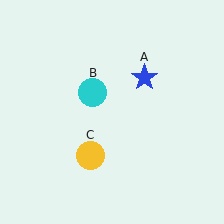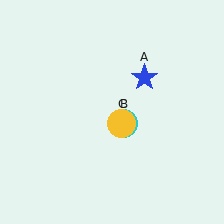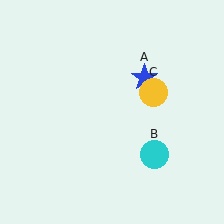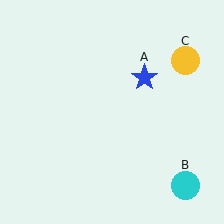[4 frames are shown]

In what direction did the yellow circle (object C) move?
The yellow circle (object C) moved up and to the right.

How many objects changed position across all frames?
2 objects changed position: cyan circle (object B), yellow circle (object C).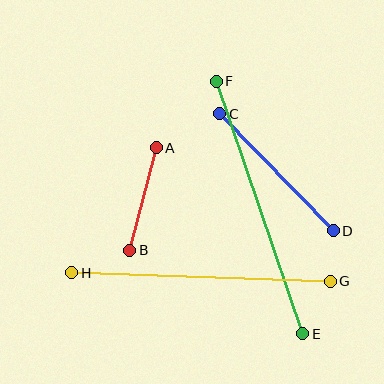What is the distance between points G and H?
The distance is approximately 259 pixels.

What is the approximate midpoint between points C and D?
The midpoint is at approximately (276, 172) pixels.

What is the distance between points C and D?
The distance is approximately 163 pixels.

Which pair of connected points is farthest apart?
Points E and F are farthest apart.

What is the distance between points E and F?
The distance is approximately 267 pixels.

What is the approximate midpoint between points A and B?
The midpoint is at approximately (143, 199) pixels.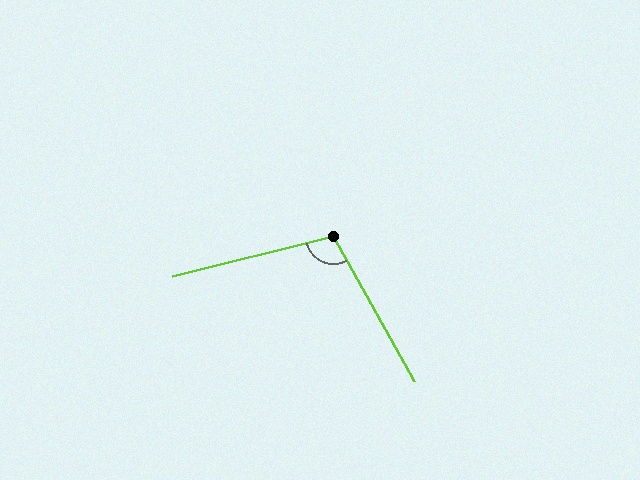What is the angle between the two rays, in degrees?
Approximately 105 degrees.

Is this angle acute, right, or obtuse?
It is obtuse.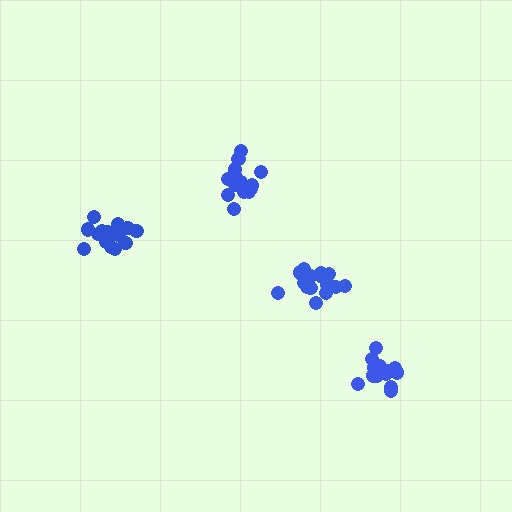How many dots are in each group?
Group 1: 16 dots, Group 2: 14 dots, Group 3: 16 dots, Group 4: 15 dots (61 total).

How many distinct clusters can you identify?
There are 4 distinct clusters.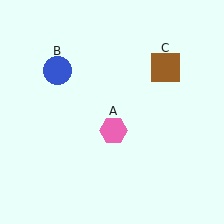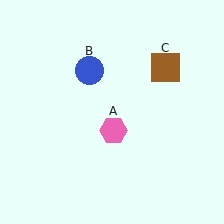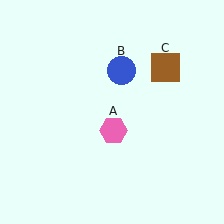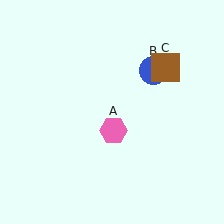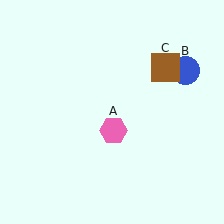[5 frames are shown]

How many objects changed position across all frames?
1 object changed position: blue circle (object B).